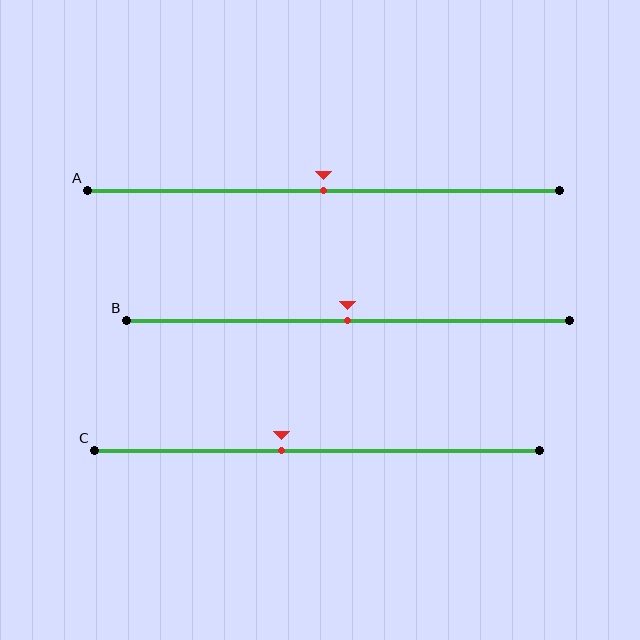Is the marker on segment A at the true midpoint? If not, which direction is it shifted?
Yes, the marker on segment A is at the true midpoint.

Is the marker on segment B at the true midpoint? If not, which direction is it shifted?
Yes, the marker on segment B is at the true midpoint.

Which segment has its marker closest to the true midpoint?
Segment A has its marker closest to the true midpoint.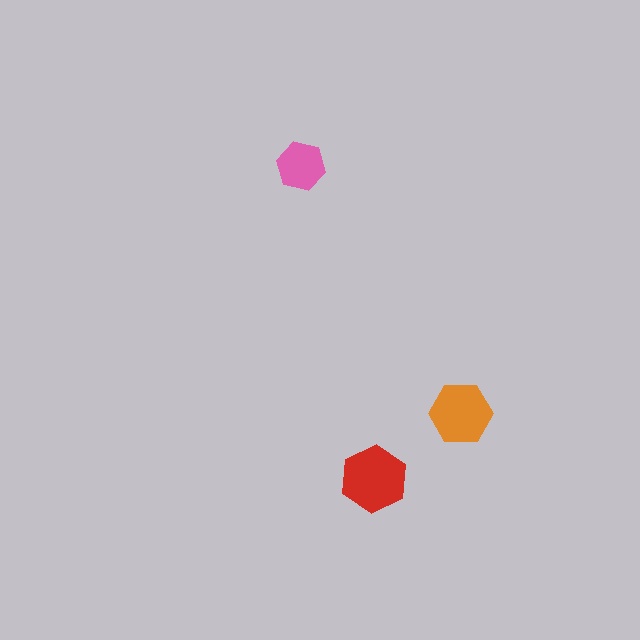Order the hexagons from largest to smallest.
the red one, the orange one, the pink one.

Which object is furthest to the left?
The pink hexagon is leftmost.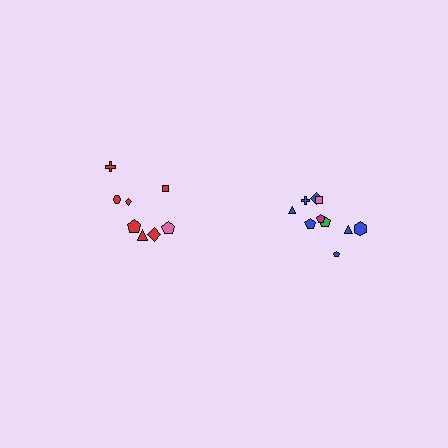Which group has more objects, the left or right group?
The right group.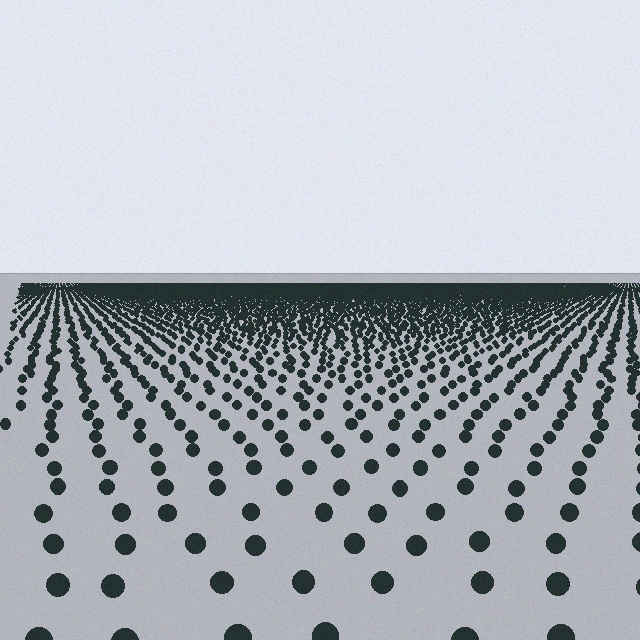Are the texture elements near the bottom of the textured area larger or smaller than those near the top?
Larger. Near the bottom, elements are closer to the viewer and appear at a bigger on-screen size.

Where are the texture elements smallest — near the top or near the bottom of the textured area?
Near the top.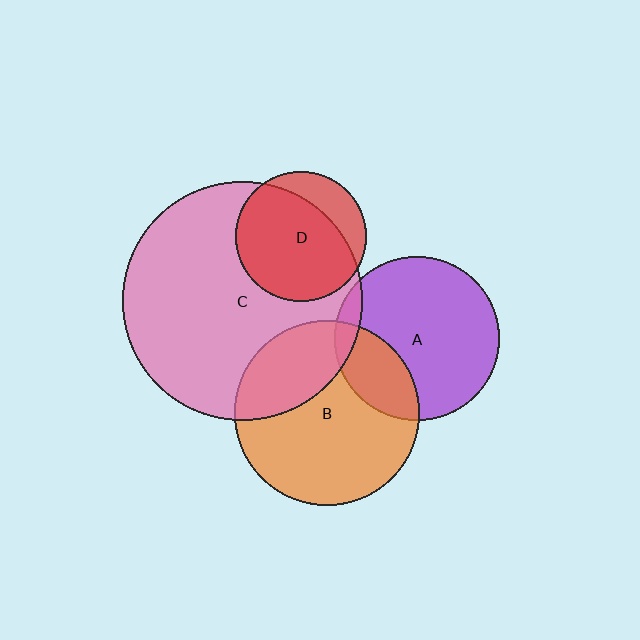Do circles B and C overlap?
Yes.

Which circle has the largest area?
Circle C (pink).